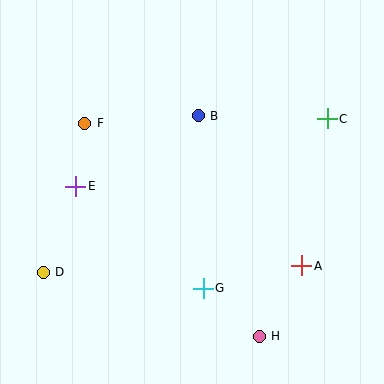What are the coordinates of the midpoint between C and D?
The midpoint between C and D is at (185, 196).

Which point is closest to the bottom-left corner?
Point D is closest to the bottom-left corner.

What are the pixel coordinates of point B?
Point B is at (198, 116).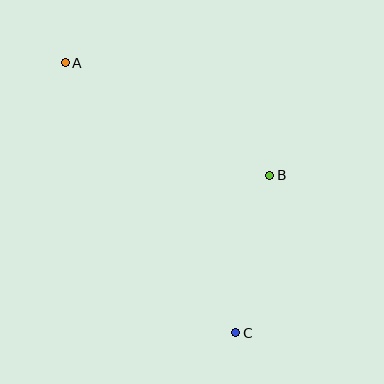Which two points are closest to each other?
Points B and C are closest to each other.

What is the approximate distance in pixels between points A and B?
The distance between A and B is approximately 234 pixels.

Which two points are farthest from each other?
Points A and C are farthest from each other.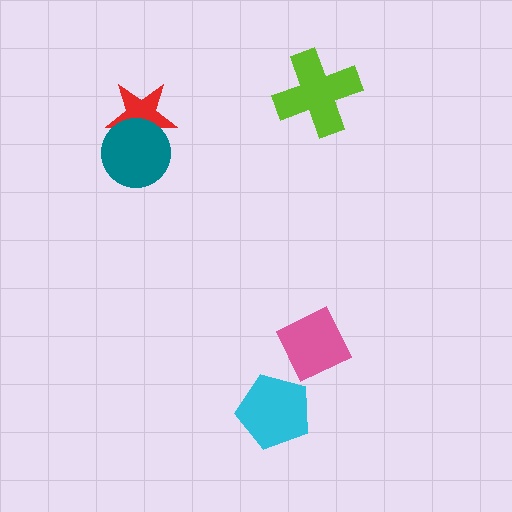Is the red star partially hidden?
Yes, it is partially covered by another shape.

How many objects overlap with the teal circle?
1 object overlaps with the teal circle.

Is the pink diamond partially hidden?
No, no other shape covers it.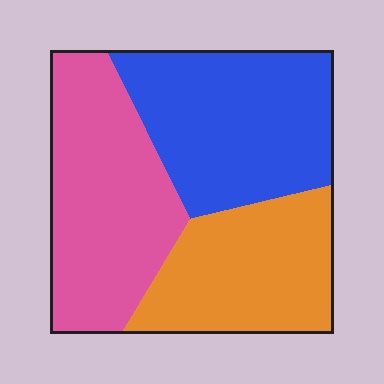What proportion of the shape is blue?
Blue takes up about three eighths (3/8) of the shape.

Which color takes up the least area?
Orange, at roughly 30%.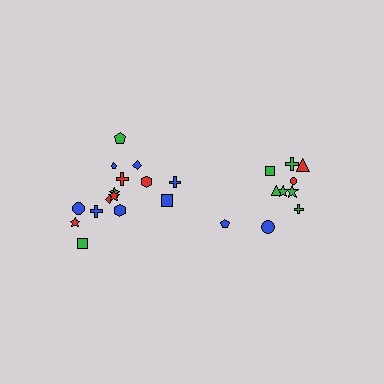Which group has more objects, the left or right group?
The left group.